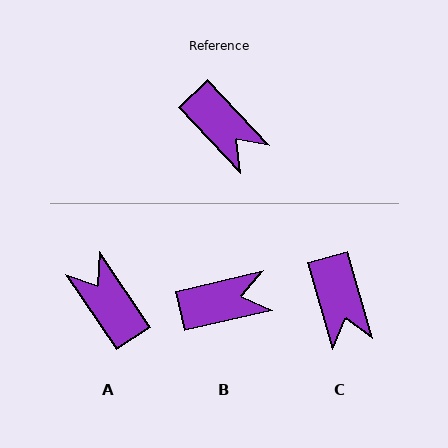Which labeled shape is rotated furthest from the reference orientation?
A, about 170 degrees away.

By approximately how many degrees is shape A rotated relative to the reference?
Approximately 170 degrees counter-clockwise.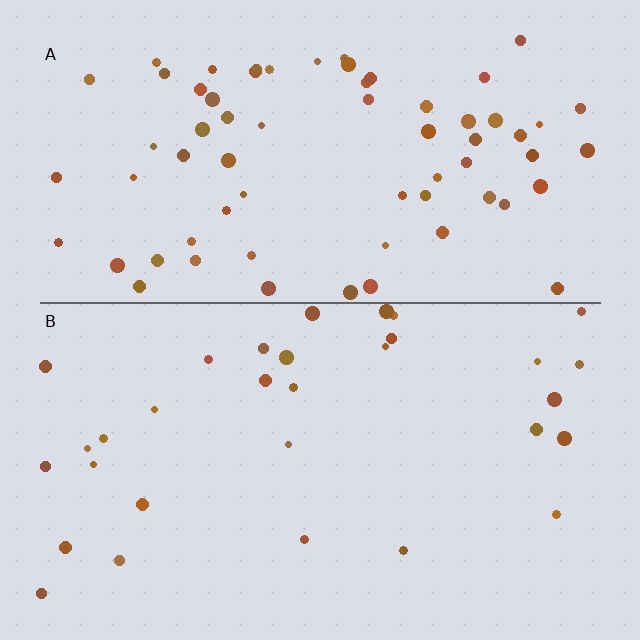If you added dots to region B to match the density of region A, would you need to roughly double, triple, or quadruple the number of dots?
Approximately double.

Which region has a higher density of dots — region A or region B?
A (the top).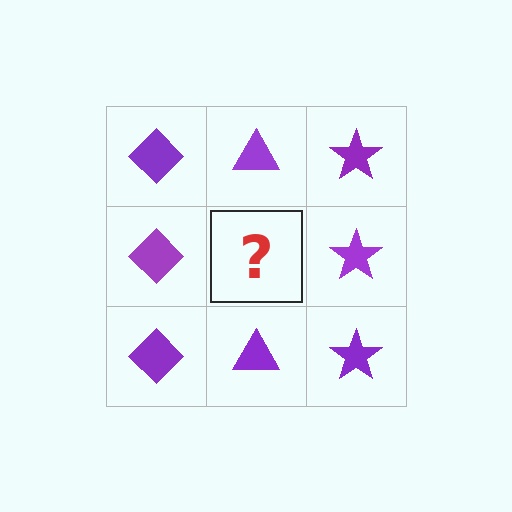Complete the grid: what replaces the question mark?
The question mark should be replaced with a purple triangle.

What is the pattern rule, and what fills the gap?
The rule is that each column has a consistent shape. The gap should be filled with a purple triangle.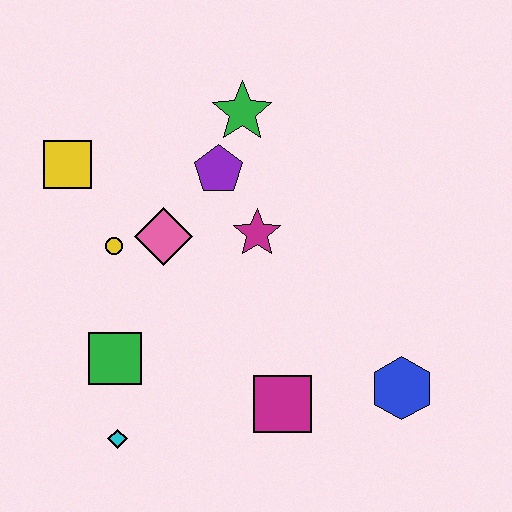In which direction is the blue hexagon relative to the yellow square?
The blue hexagon is to the right of the yellow square.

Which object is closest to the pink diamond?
The yellow circle is closest to the pink diamond.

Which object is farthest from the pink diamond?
The blue hexagon is farthest from the pink diamond.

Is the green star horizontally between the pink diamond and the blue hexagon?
Yes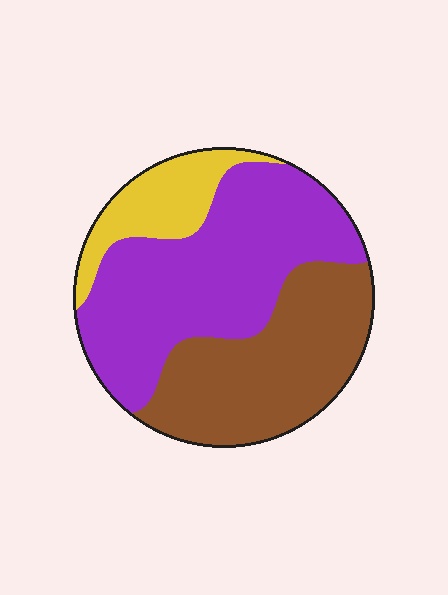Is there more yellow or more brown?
Brown.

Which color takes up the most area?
Purple, at roughly 50%.